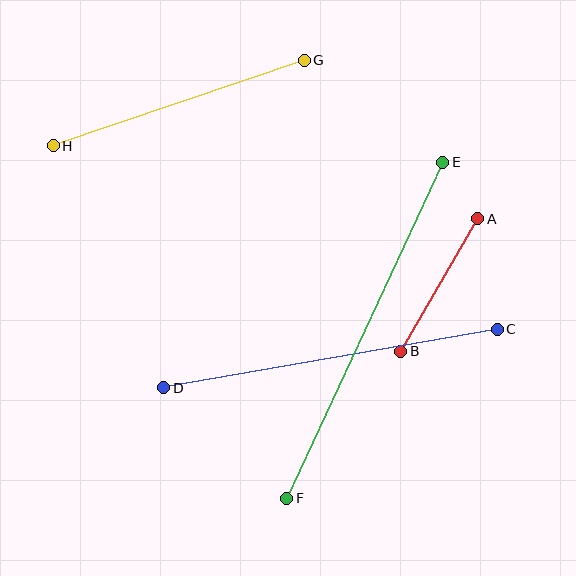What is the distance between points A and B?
The distance is approximately 153 pixels.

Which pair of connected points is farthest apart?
Points E and F are farthest apart.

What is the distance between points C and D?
The distance is approximately 339 pixels.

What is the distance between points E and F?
The distance is approximately 371 pixels.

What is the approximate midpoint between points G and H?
The midpoint is at approximately (179, 103) pixels.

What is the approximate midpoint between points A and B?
The midpoint is at approximately (439, 285) pixels.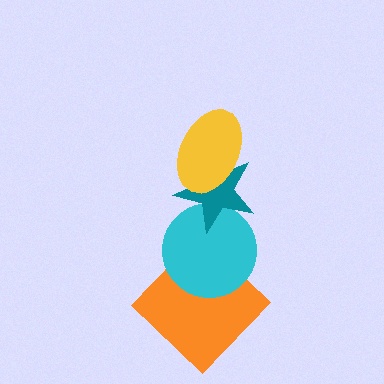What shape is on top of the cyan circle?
The teal star is on top of the cyan circle.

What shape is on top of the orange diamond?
The cyan circle is on top of the orange diamond.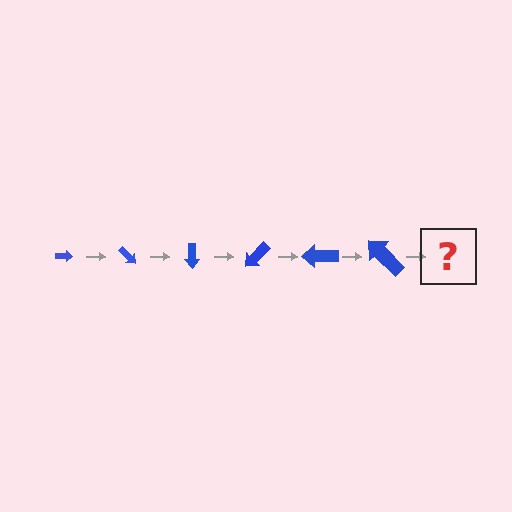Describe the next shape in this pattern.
It should be an arrow, larger than the previous one and rotated 270 degrees from the start.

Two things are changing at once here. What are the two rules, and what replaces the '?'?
The two rules are that the arrow grows larger each step and it rotates 45 degrees each step. The '?' should be an arrow, larger than the previous one and rotated 270 degrees from the start.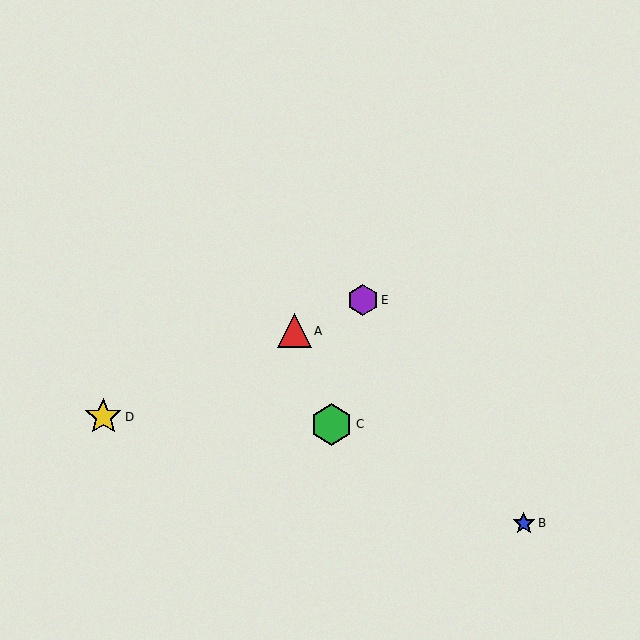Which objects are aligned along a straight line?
Objects A, D, E are aligned along a straight line.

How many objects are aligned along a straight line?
3 objects (A, D, E) are aligned along a straight line.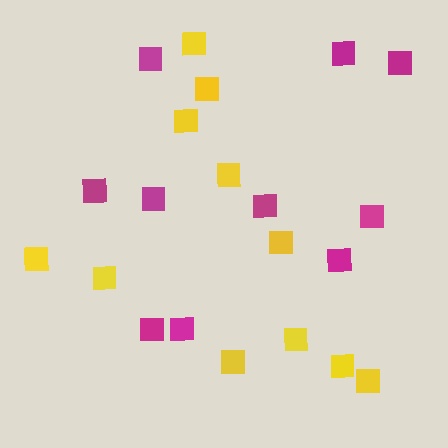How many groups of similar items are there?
There are 2 groups: one group of magenta squares (10) and one group of yellow squares (11).